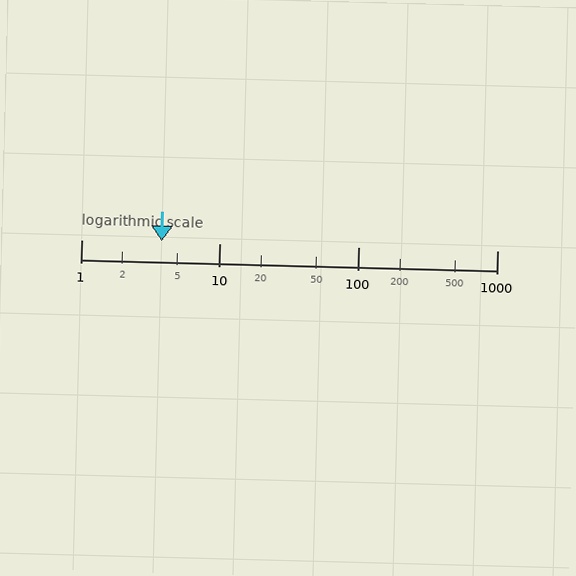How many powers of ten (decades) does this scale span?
The scale spans 3 decades, from 1 to 1000.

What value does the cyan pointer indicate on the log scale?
The pointer indicates approximately 3.8.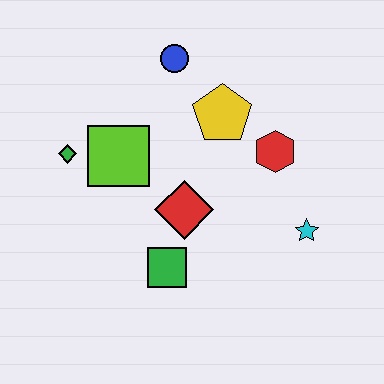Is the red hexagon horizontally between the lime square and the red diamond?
No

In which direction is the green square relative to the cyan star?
The green square is to the left of the cyan star.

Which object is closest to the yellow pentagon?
The red hexagon is closest to the yellow pentagon.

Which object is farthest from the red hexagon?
The green diamond is farthest from the red hexagon.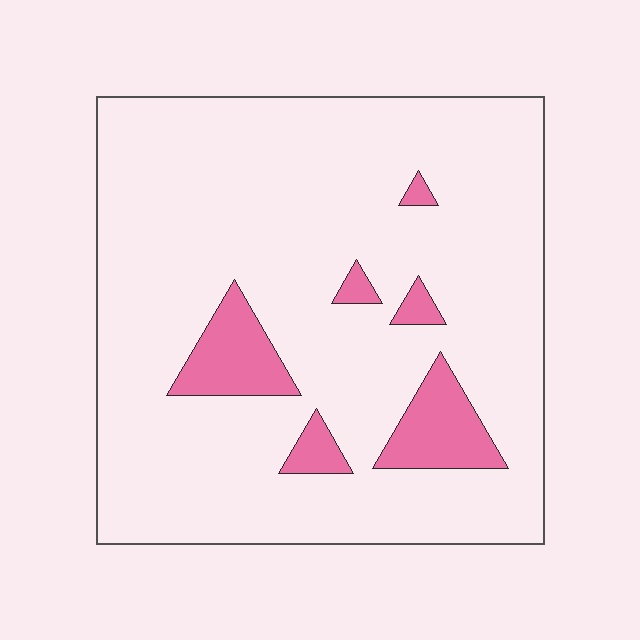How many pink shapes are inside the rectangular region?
6.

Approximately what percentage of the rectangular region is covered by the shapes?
Approximately 10%.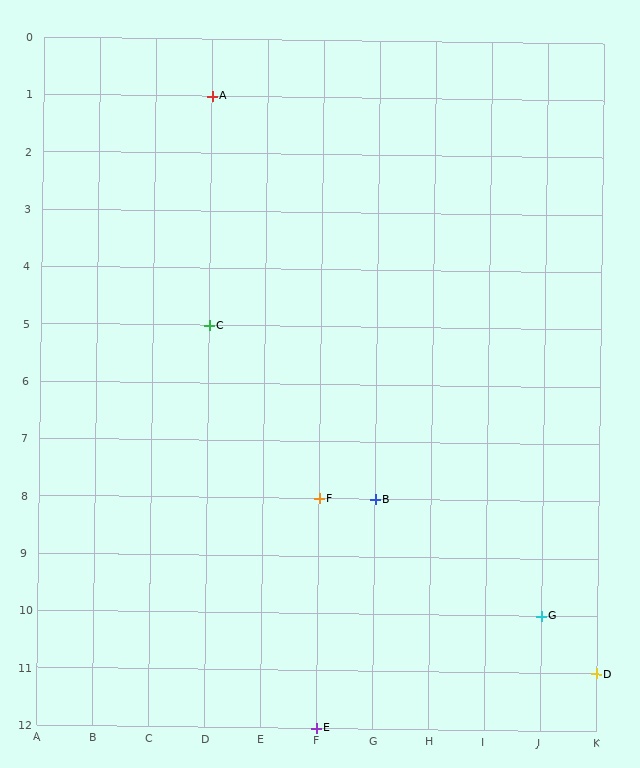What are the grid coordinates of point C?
Point C is at grid coordinates (D, 5).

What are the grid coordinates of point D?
Point D is at grid coordinates (K, 11).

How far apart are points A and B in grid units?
Points A and B are 3 columns and 7 rows apart (about 7.6 grid units diagonally).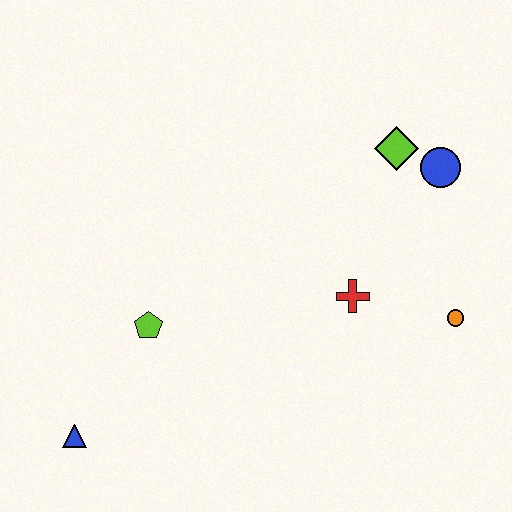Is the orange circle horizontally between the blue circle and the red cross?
No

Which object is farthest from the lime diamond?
The blue triangle is farthest from the lime diamond.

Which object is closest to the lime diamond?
The blue circle is closest to the lime diamond.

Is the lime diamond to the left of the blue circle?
Yes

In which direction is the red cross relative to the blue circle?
The red cross is below the blue circle.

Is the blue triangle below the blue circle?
Yes